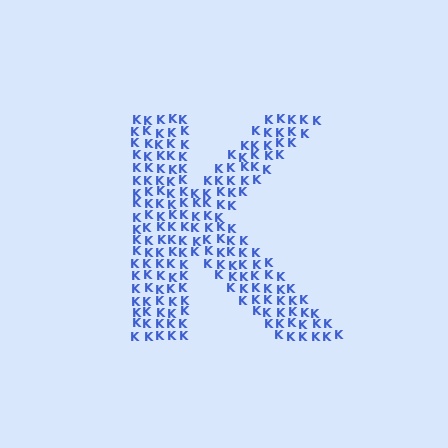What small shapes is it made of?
It is made of small letter K's.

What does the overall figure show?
The overall figure shows the letter K.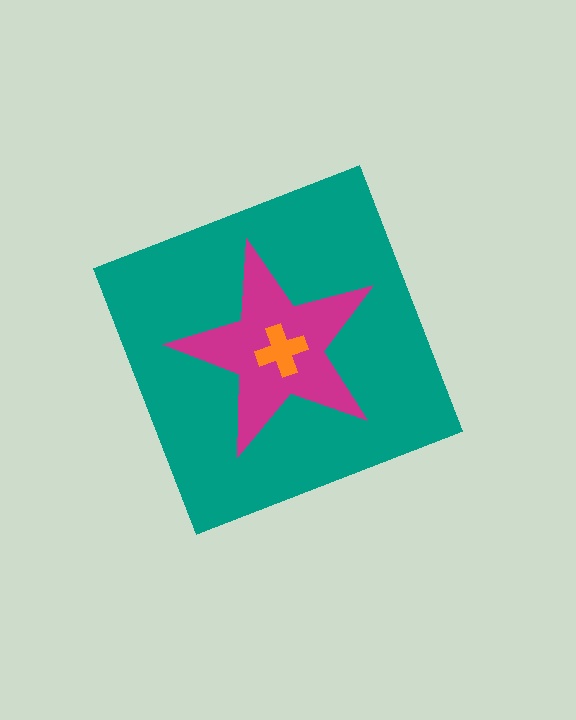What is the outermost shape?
The teal diamond.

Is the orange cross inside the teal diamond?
Yes.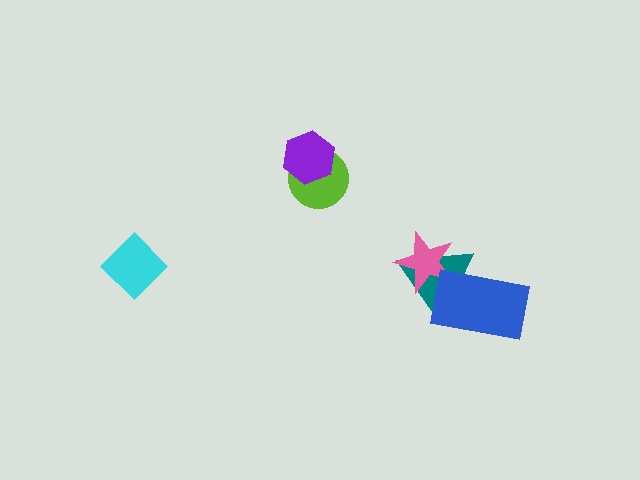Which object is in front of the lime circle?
The purple hexagon is in front of the lime circle.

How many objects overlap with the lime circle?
1 object overlaps with the lime circle.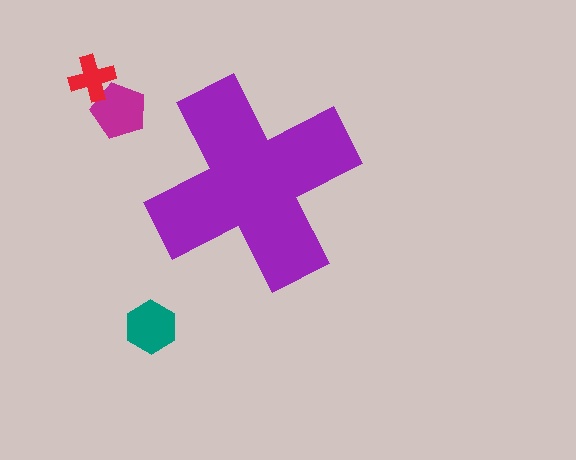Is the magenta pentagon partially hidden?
No, the magenta pentagon is fully visible.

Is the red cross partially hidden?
No, the red cross is fully visible.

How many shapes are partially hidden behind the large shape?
0 shapes are partially hidden.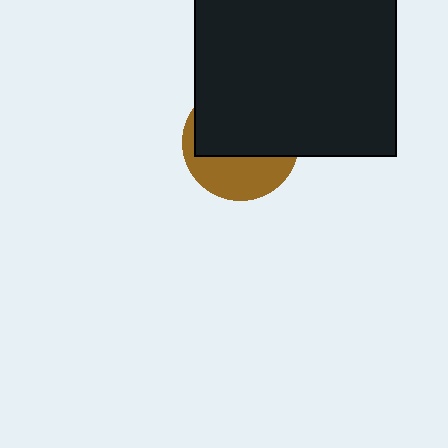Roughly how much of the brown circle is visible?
A small part of it is visible (roughly 38%).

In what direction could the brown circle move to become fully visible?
The brown circle could move down. That would shift it out from behind the black rectangle entirely.